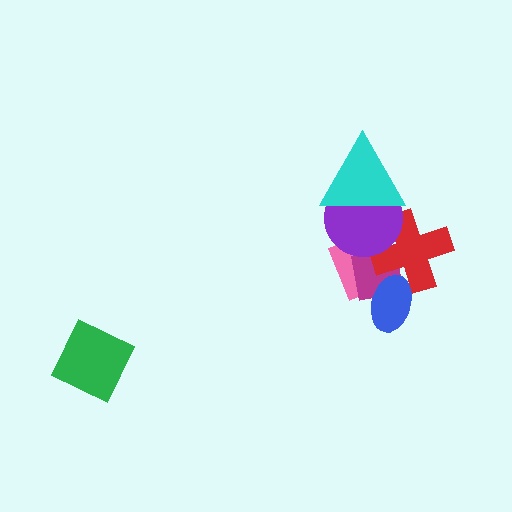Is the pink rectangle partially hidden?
Yes, it is partially covered by another shape.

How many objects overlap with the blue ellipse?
3 objects overlap with the blue ellipse.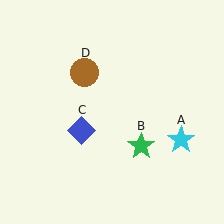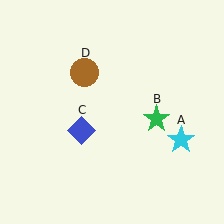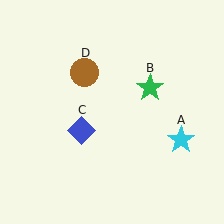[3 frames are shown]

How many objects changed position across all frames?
1 object changed position: green star (object B).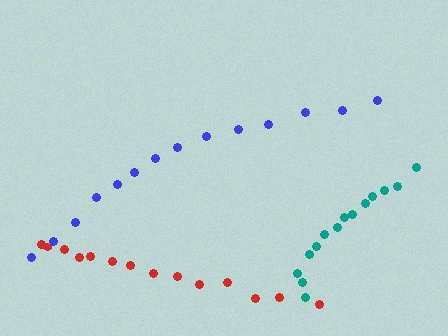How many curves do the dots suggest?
There are 3 distinct paths.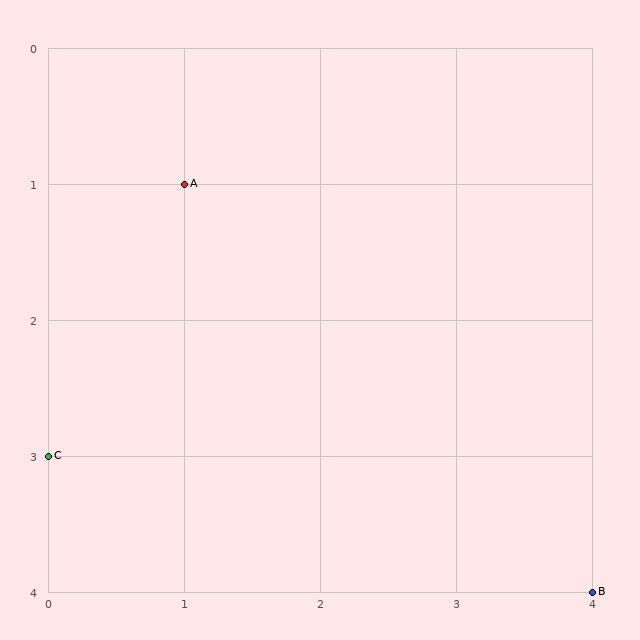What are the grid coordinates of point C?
Point C is at grid coordinates (0, 3).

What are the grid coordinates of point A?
Point A is at grid coordinates (1, 1).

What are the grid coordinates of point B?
Point B is at grid coordinates (4, 4).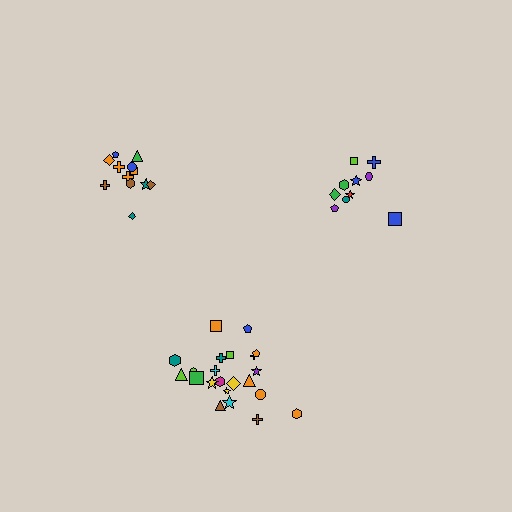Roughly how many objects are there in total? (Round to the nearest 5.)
Roughly 45 objects in total.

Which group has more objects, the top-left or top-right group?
The top-left group.